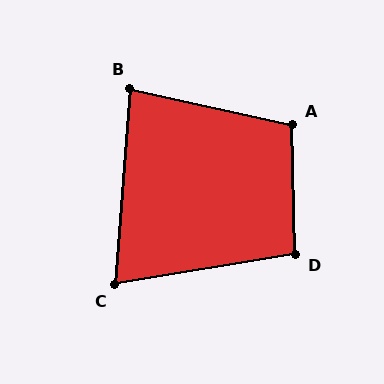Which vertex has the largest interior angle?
A, at approximately 104 degrees.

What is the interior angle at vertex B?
Approximately 82 degrees (acute).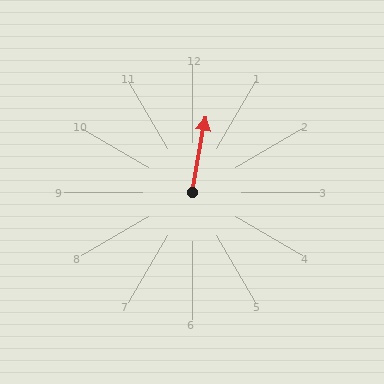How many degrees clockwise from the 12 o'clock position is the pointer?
Approximately 10 degrees.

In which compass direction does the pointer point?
North.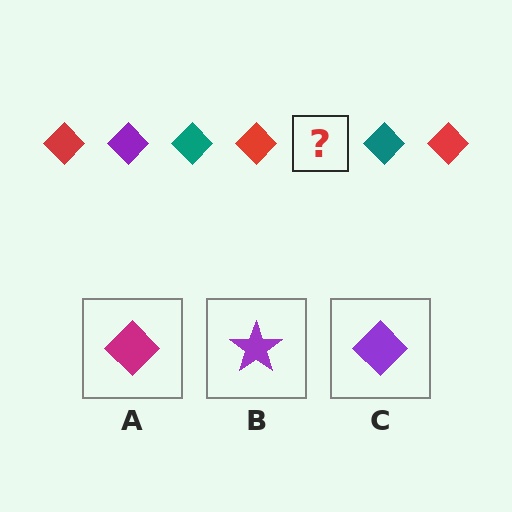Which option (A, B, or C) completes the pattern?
C.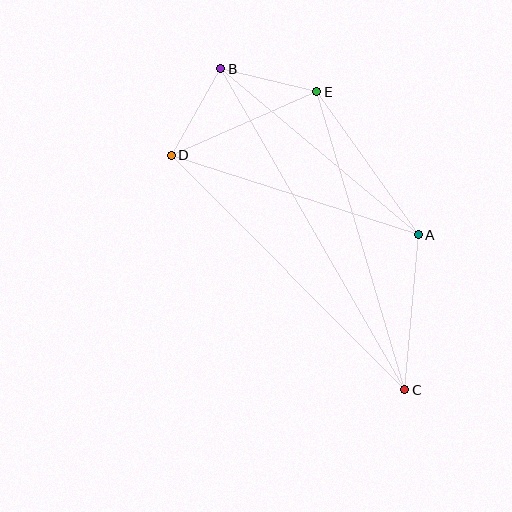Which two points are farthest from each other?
Points B and C are farthest from each other.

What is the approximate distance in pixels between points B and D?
The distance between B and D is approximately 100 pixels.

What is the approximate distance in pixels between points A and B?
The distance between A and B is approximately 258 pixels.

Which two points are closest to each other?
Points B and E are closest to each other.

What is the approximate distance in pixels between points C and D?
The distance between C and D is approximately 331 pixels.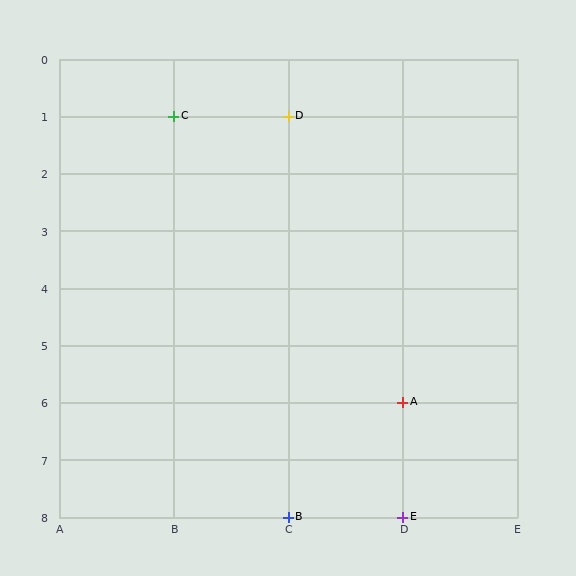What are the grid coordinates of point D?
Point D is at grid coordinates (C, 1).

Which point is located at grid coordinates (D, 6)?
Point A is at (D, 6).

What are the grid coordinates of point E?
Point E is at grid coordinates (D, 8).